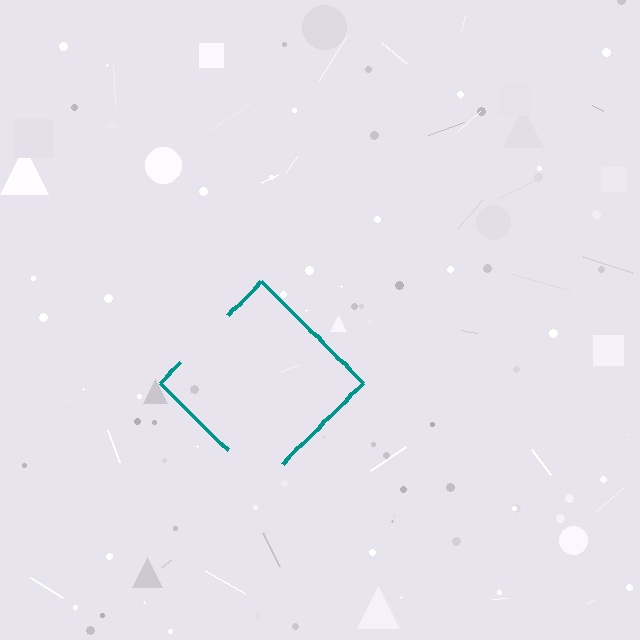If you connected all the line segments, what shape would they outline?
They would outline a diamond.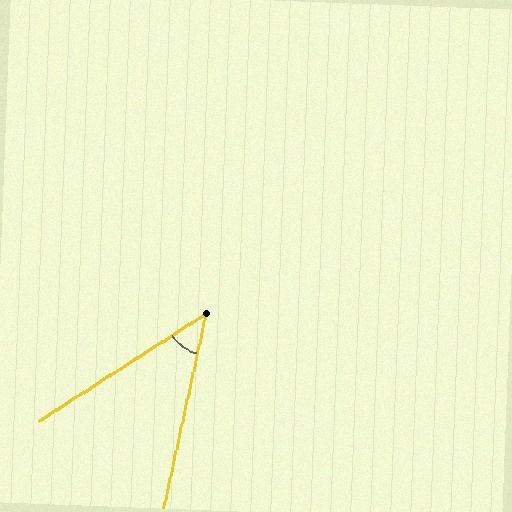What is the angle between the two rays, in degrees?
Approximately 45 degrees.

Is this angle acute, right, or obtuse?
It is acute.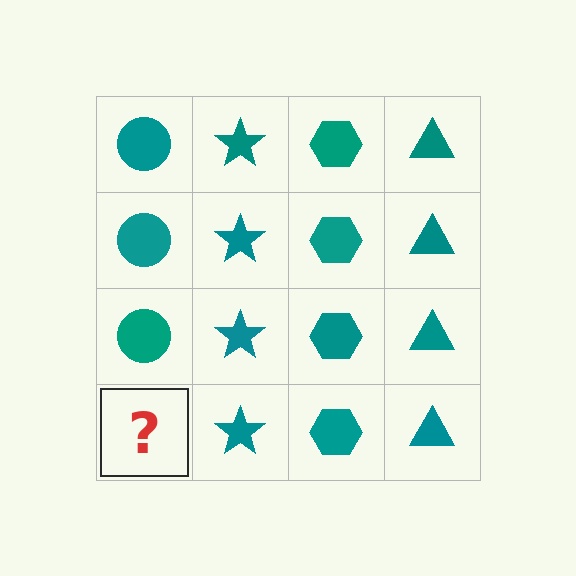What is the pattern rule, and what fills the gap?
The rule is that each column has a consistent shape. The gap should be filled with a teal circle.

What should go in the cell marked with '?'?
The missing cell should contain a teal circle.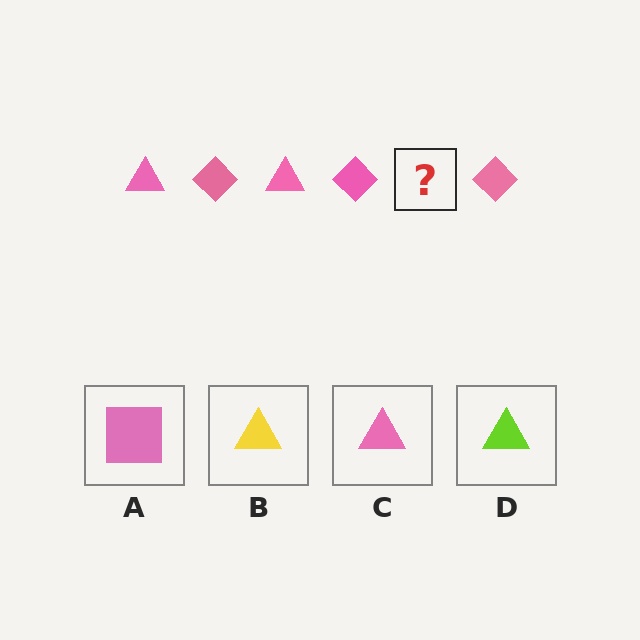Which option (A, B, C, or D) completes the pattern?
C.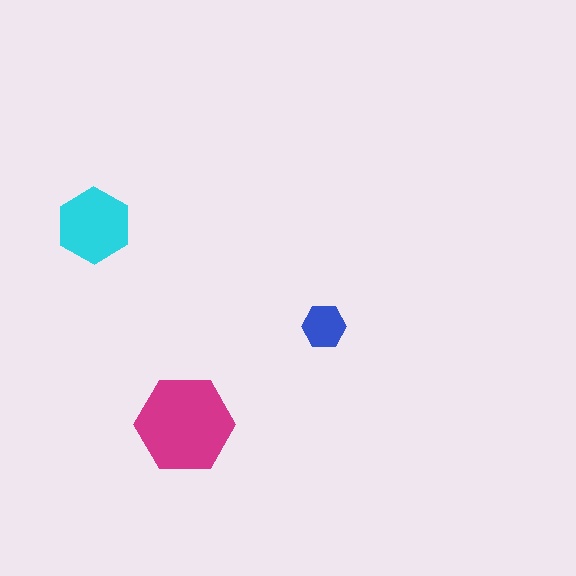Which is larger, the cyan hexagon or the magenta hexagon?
The magenta one.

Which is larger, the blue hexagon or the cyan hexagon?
The cyan one.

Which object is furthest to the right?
The blue hexagon is rightmost.